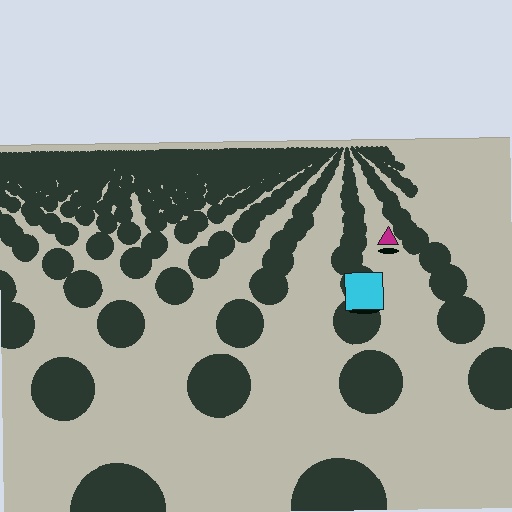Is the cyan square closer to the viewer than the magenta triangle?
Yes. The cyan square is closer — you can tell from the texture gradient: the ground texture is coarser near it.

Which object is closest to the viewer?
The cyan square is closest. The texture marks near it are larger and more spread out.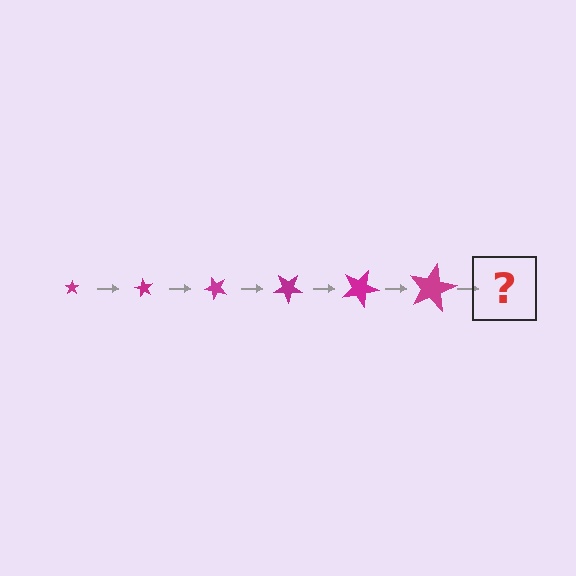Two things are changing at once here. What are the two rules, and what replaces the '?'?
The two rules are that the star grows larger each step and it rotates 60 degrees each step. The '?' should be a star, larger than the previous one and rotated 360 degrees from the start.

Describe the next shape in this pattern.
It should be a star, larger than the previous one and rotated 360 degrees from the start.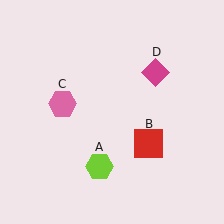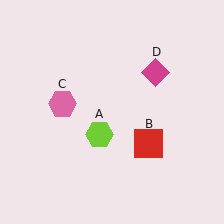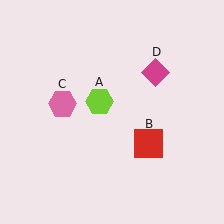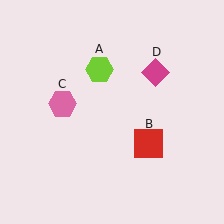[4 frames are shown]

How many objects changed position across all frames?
1 object changed position: lime hexagon (object A).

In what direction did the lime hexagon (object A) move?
The lime hexagon (object A) moved up.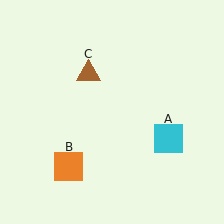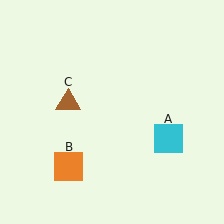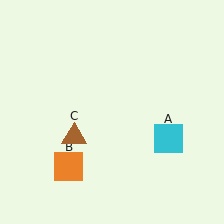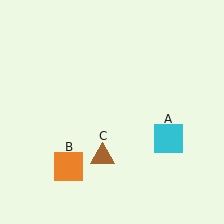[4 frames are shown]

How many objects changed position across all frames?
1 object changed position: brown triangle (object C).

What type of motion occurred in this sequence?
The brown triangle (object C) rotated counterclockwise around the center of the scene.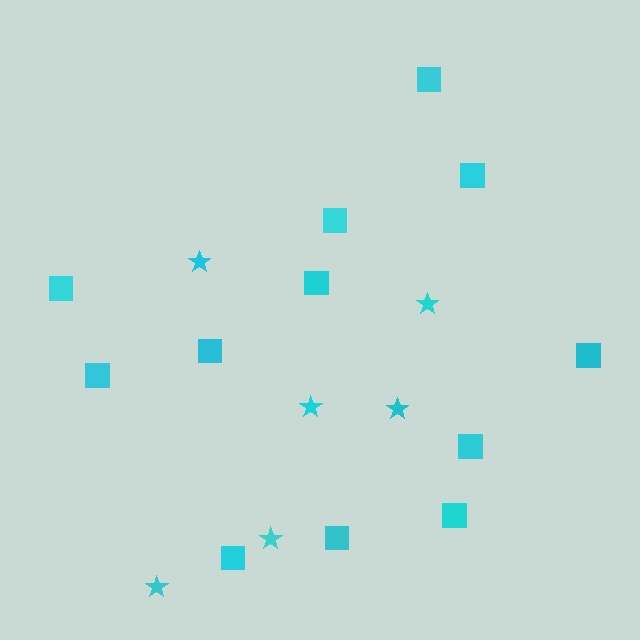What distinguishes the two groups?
There are 2 groups: one group of stars (6) and one group of squares (12).